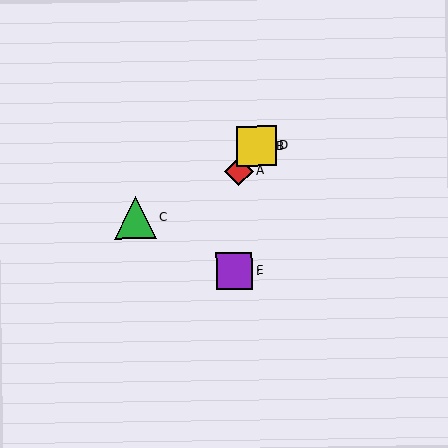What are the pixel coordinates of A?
Object A is at (239, 171).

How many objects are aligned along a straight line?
3 objects (A, B, D) are aligned along a straight line.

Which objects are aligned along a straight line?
Objects A, B, D are aligned along a straight line.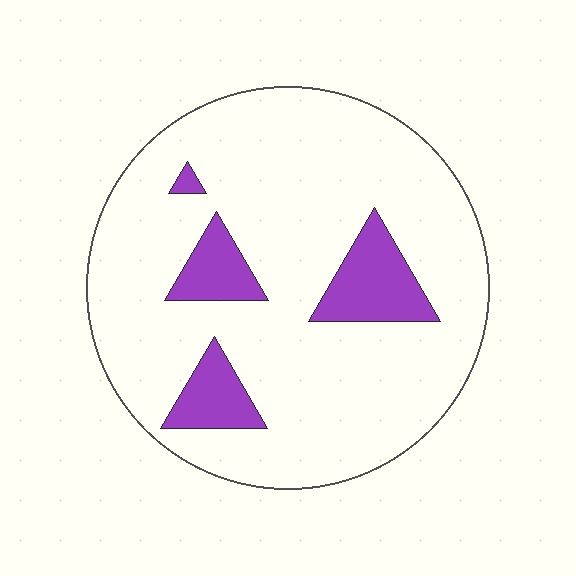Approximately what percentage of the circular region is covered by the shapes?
Approximately 15%.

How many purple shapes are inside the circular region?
4.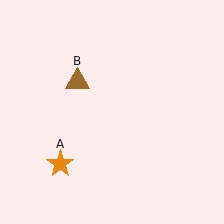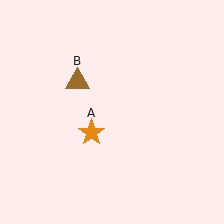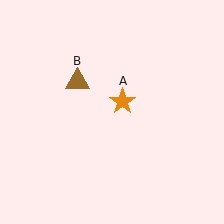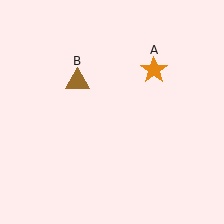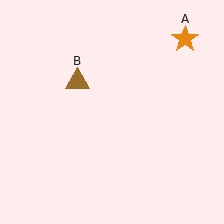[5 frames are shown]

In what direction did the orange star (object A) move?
The orange star (object A) moved up and to the right.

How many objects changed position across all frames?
1 object changed position: orange star (object A).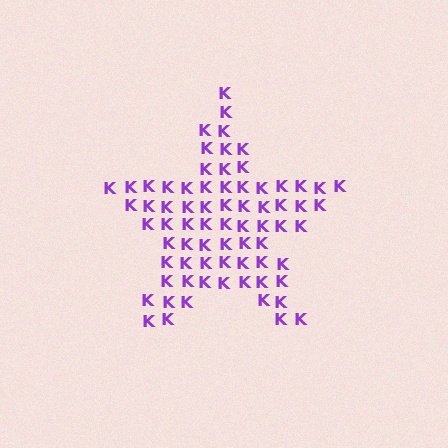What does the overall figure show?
The overall figure shows a star.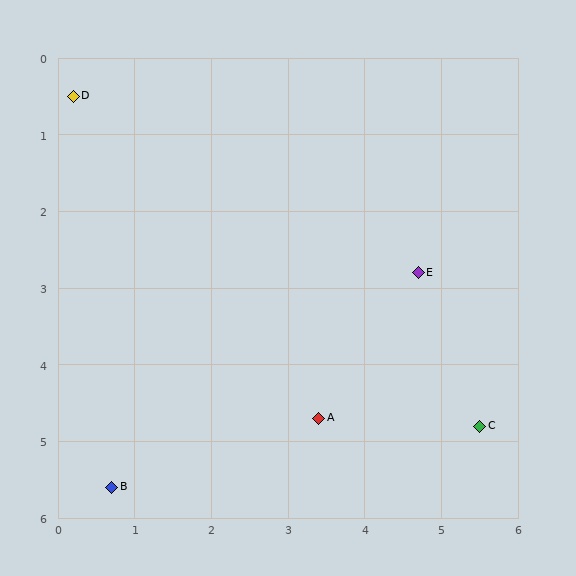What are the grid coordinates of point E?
Point E is at approximately (4.7, 2.8).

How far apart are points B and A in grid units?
Points B and A are about 2.8 grid units apart.